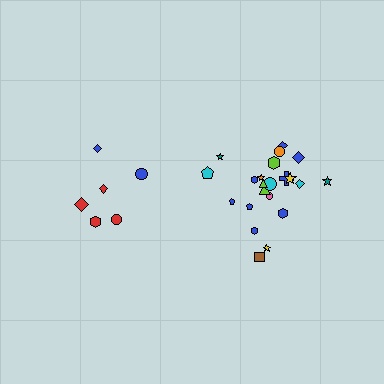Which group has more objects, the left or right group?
The right group.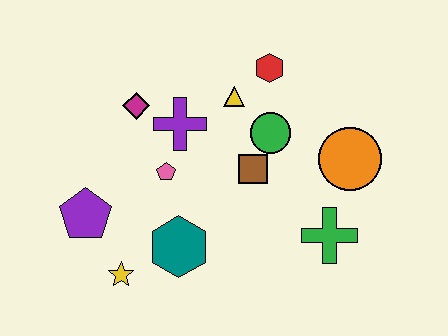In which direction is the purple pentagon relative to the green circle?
The purple pentagon is to the left of the green circle.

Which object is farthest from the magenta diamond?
The green cross is farthest from the magenta diamond.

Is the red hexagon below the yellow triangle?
No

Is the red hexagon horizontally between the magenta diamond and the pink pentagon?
No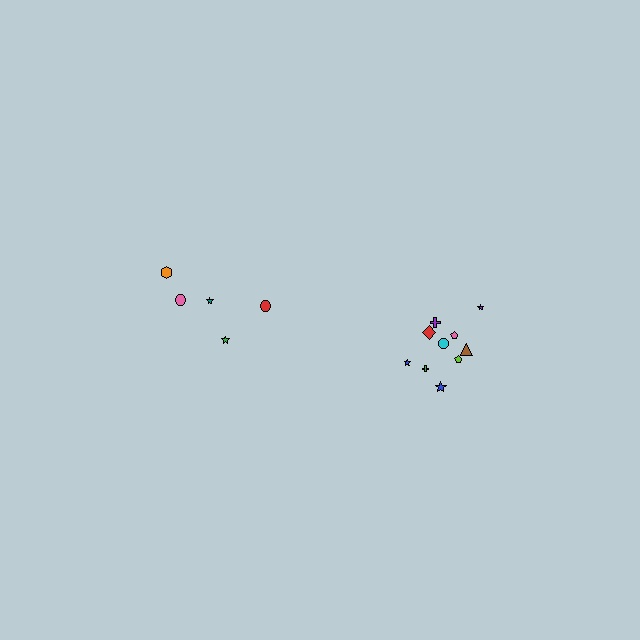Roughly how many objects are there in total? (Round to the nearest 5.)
Roughly 15 objects in total.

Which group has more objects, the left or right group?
The right group.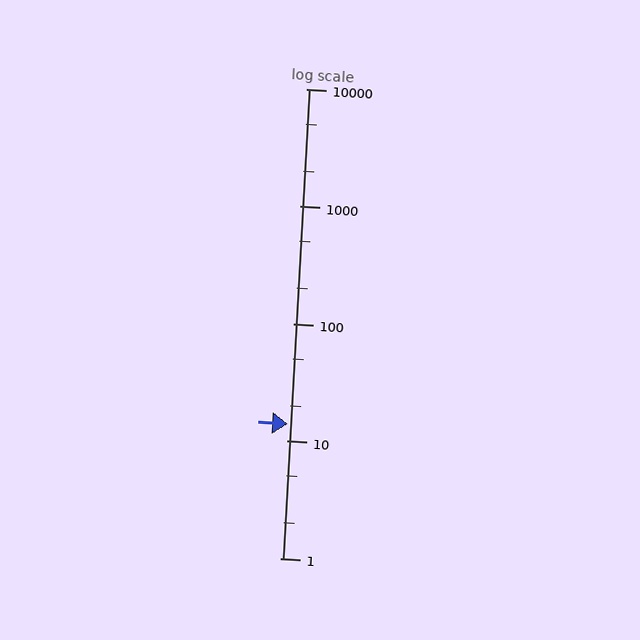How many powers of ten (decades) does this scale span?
The scale spans 4 decades, from 1 to 10000.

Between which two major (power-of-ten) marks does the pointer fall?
The pointer is between 10 and 100.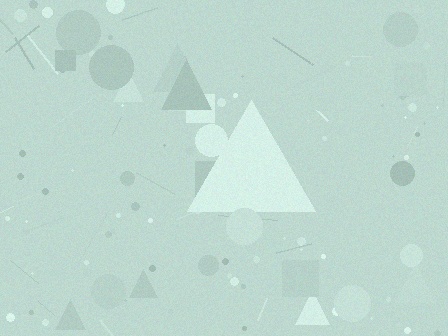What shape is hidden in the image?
A triangle is hidden in the image.